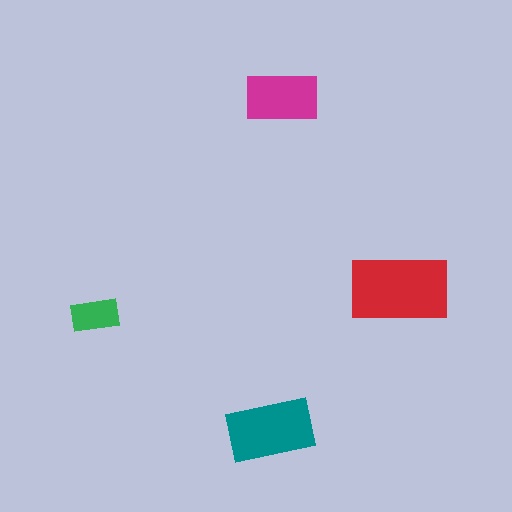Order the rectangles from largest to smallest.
the red one, the teal one, the magenta one, the green one.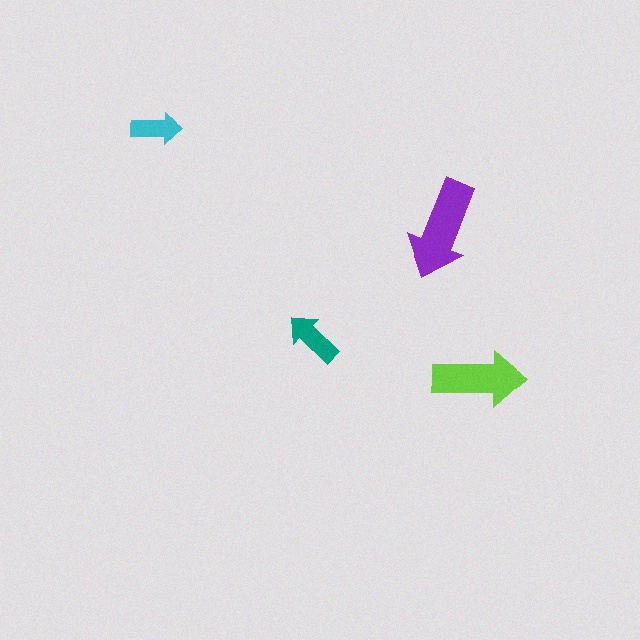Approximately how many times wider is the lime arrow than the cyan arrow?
About 2 times wider.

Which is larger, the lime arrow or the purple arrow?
The purple one.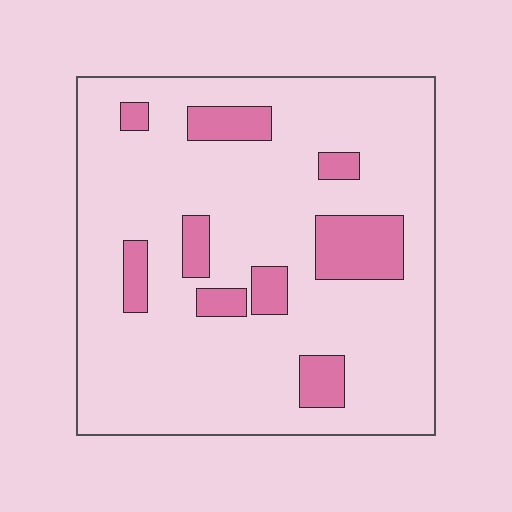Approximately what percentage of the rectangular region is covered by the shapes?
Approximately 15%.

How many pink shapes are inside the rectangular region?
9.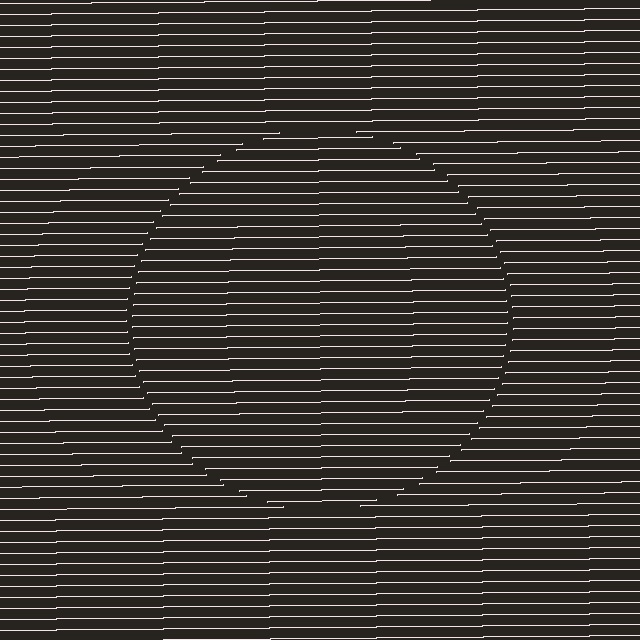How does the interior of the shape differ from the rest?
The interior of the shape contains the same grating, shifted by half a period — the contour is defined by the phase discontinuity where line-ends from the inner and outer gratings abut.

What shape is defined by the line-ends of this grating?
An illusory circle. The interior of the shape contains the same grating, shifted by half a period — the contour is defined by the phase discontinuity where line-ends from the inner and outer gratings abut.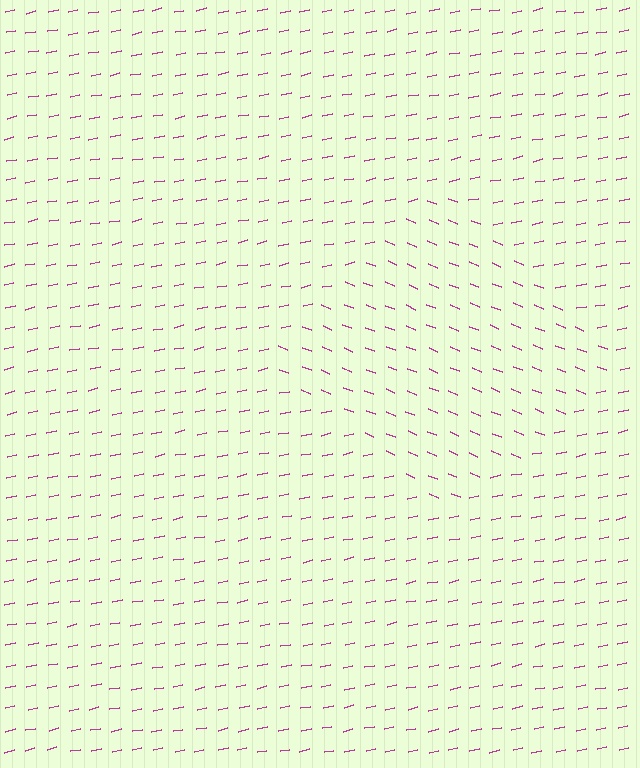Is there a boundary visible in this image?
Yes, there is a texture boundary formed by a change in line orientation.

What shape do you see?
I see a diamond.